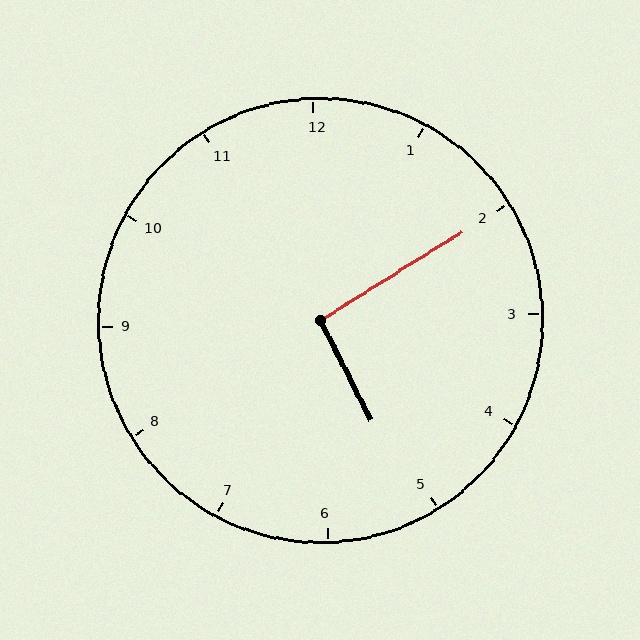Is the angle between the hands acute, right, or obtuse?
It is right.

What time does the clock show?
5:10.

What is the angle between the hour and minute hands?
Approximately 95 degrees.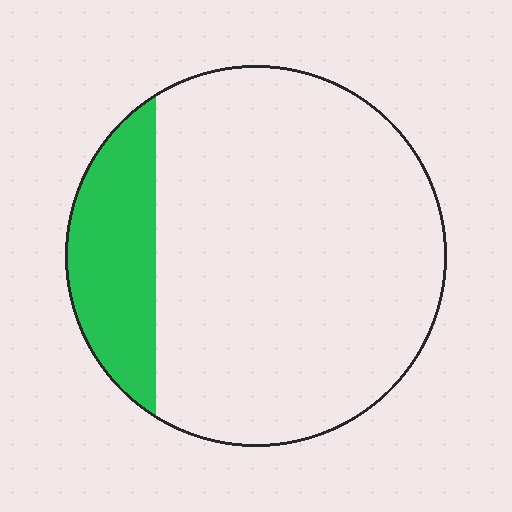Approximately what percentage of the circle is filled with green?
Approximately 20%.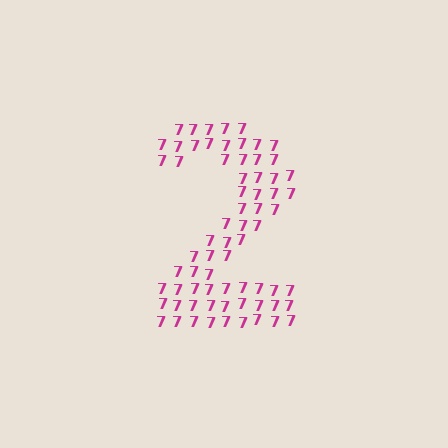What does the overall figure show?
The overall figure shows the digit 2.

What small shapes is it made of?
It is made of small digit 7's.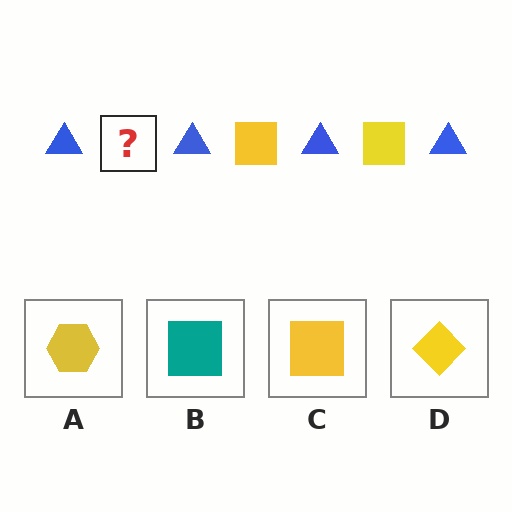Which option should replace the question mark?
Option C.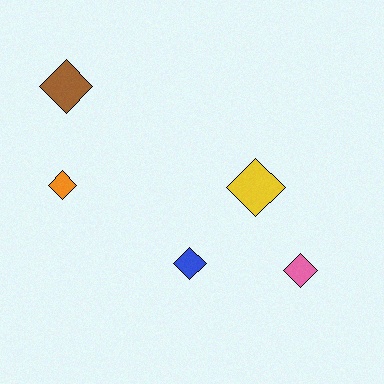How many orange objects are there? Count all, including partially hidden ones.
There is 1 orange object.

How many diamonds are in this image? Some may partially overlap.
There are 5 diamonds.